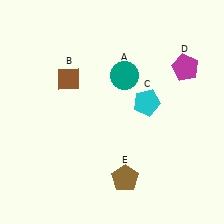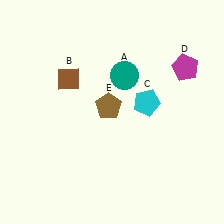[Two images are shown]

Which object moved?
The brown pentagon (E) moved up.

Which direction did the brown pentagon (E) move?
The brown pentagon (E) moved up.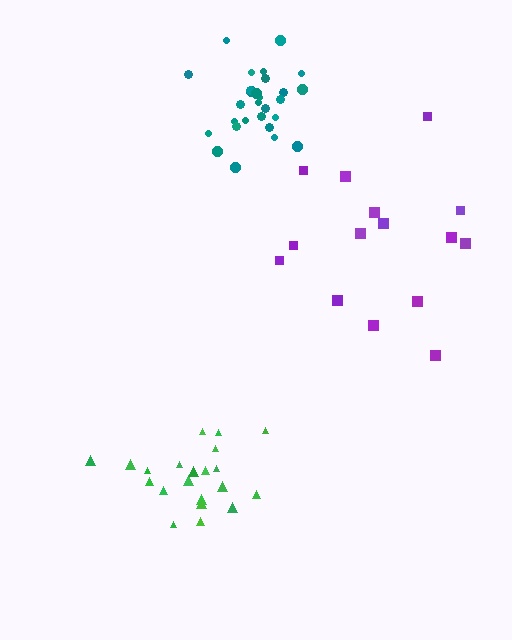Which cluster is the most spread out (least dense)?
Purple.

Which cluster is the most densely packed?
Teal.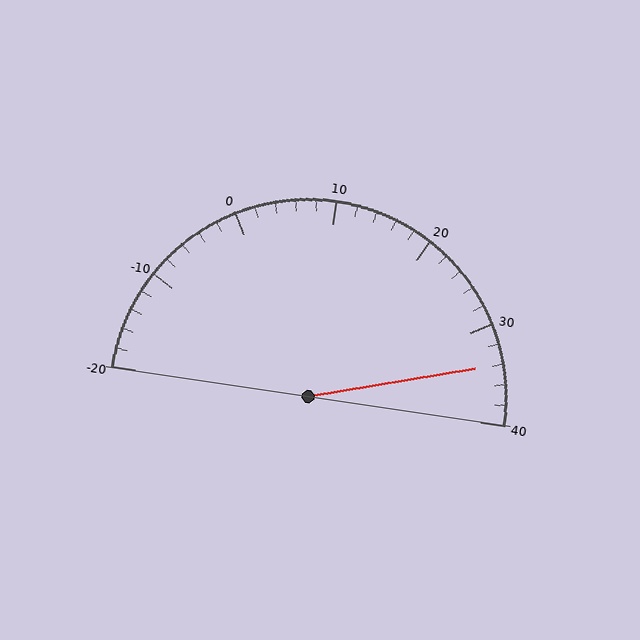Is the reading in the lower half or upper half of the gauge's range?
The reading is in the upper half of the range (-20 to 40).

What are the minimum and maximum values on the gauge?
The gauge ranges from -20 to 40.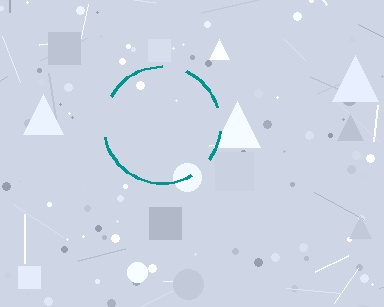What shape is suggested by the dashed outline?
The dashed outline suggests a circle.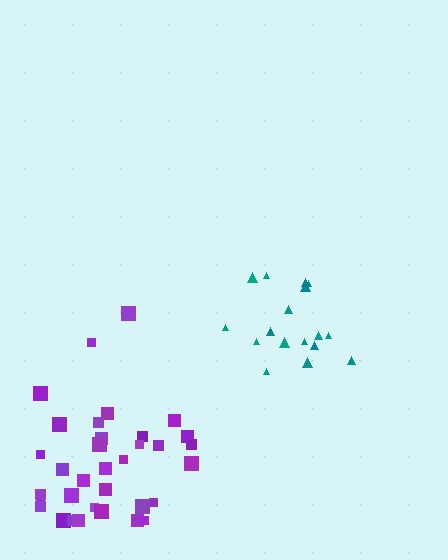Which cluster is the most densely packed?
Teal.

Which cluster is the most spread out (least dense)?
Purple.